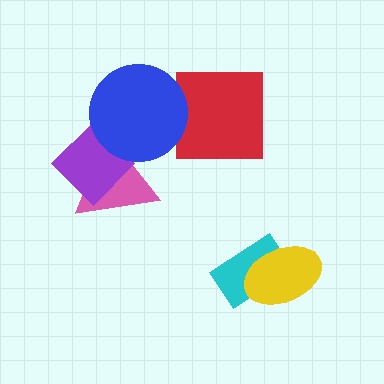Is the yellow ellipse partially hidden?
No, no other shape covers it.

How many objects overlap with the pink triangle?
2 objects overlap with the pink triangle.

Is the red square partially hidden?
Yes, it is partially covered by another shape.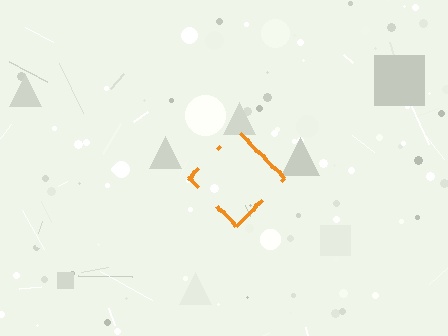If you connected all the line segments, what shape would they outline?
They would outline a diamond.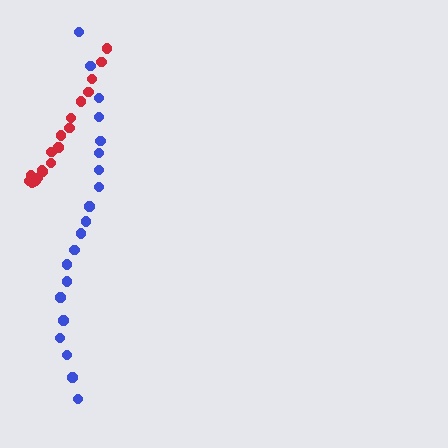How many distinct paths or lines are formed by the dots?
There are 2 distinct paths.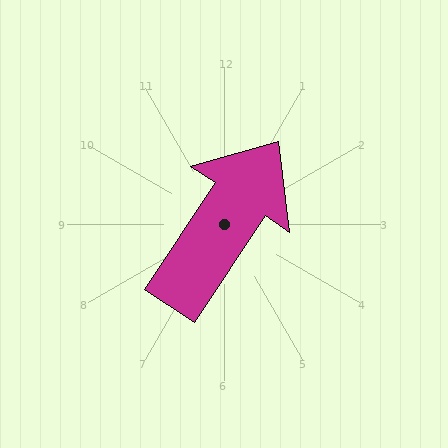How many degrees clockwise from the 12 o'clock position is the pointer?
Approximately 34 degrees.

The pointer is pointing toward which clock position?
Roughly 1 o'clock.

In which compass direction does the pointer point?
Northeast.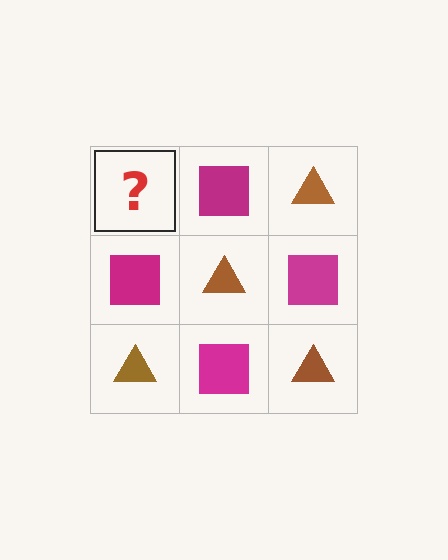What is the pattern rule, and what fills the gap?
The rule is that it alternates brown triangle and magenta square in a checkerboard pattern. The gap should be filled with a brown triangle.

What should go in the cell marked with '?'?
The missing cell should contain a brown triangle.